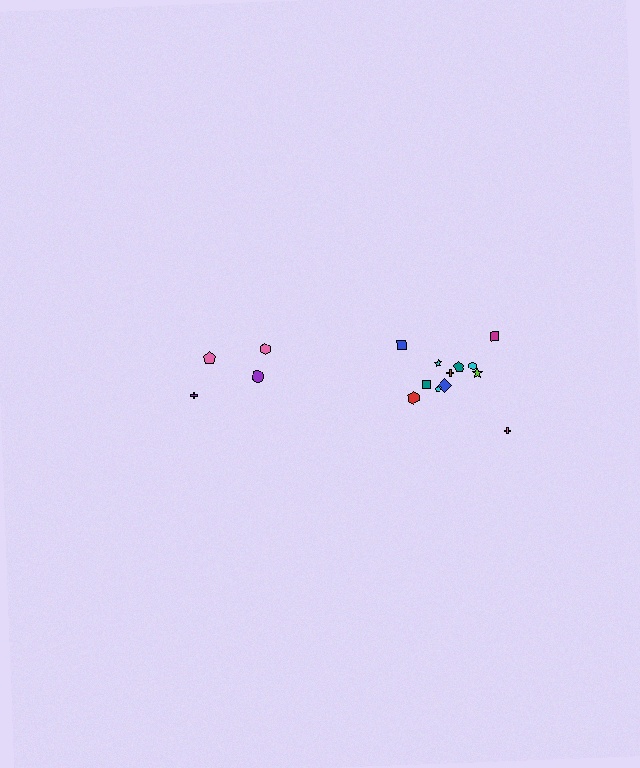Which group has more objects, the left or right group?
The right group.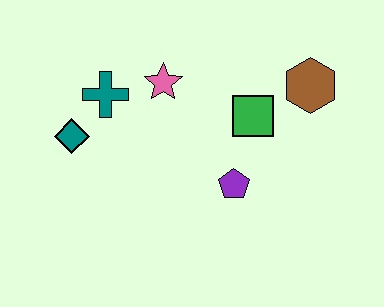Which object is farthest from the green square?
The teal diamond is farthest from the green square.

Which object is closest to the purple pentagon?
The green square is closest to the purple pentagon.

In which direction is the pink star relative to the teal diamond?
The pink star is to the right of the teal diamond.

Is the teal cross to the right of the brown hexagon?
No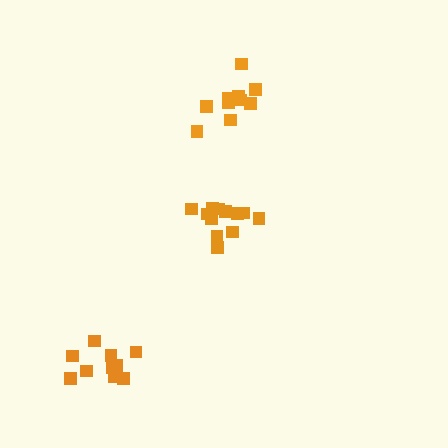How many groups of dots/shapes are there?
There are 3 groups.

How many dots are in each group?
Group 1: 12 dots, Group 2: 10 dots, Group 3: 10 dots (32 total).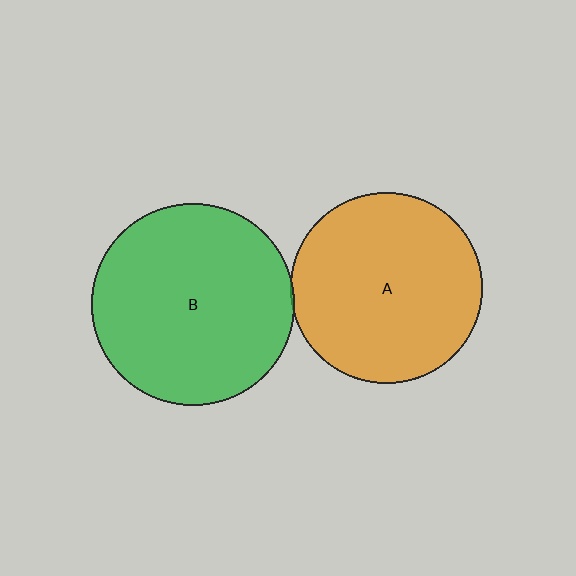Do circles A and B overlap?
Yes.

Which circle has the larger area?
Circle B (green).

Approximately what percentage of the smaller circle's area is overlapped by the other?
Approximately 5%.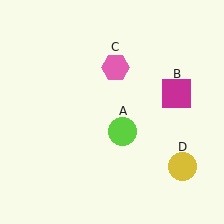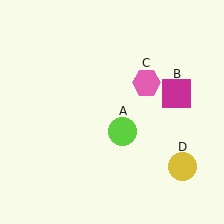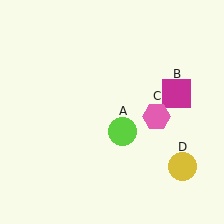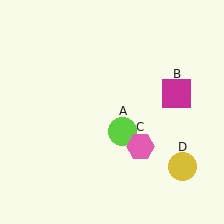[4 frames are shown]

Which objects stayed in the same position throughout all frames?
Lime circle (object A) and magenta square (object B) and yellow circle (object D) remained stationary.